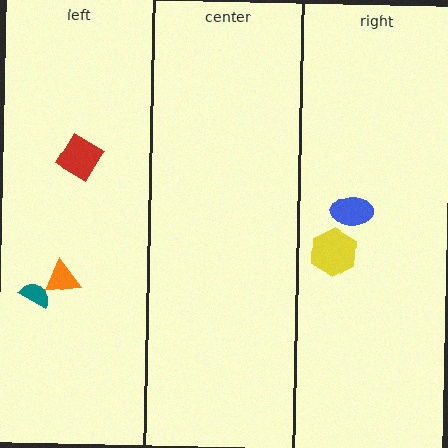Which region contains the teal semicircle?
The left region.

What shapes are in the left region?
The red diamond, the teal semicircle, the orange triangle.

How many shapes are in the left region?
3.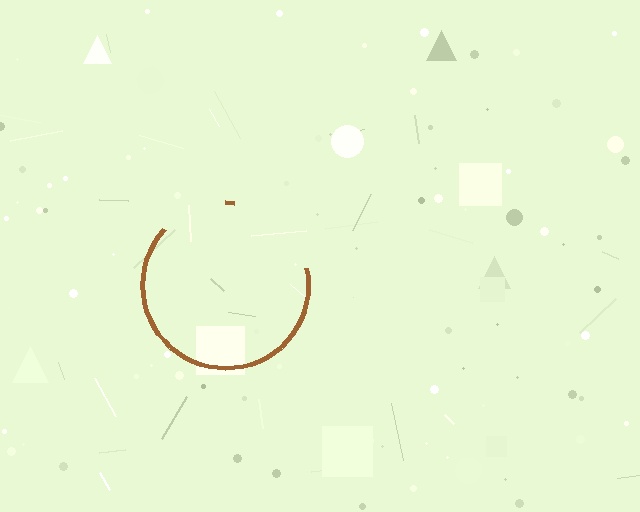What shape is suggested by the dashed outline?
The dashed outline suggests a circle.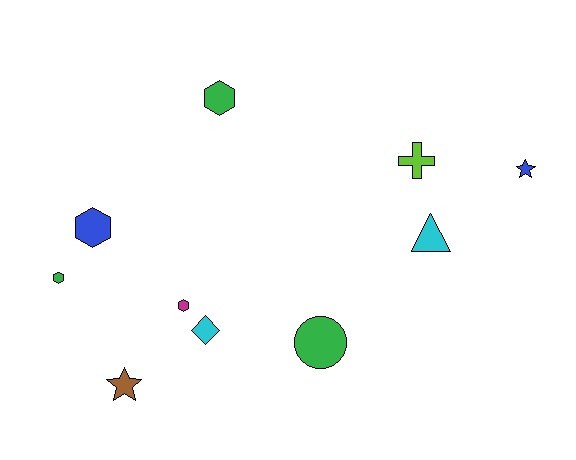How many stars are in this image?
There are 2 stars.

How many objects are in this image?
There are 10 objects.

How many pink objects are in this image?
There are no pink objects.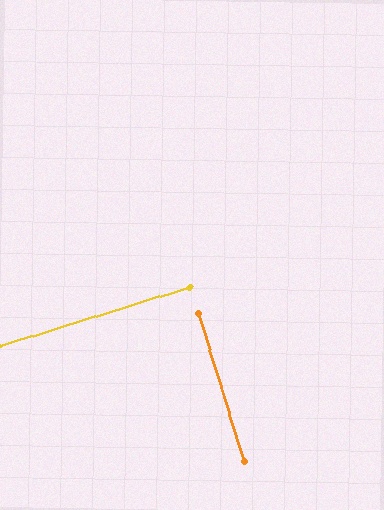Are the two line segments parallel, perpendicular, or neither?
Perpendicular — they meet at approximately 90°.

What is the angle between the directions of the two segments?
Approximately 90 degrees.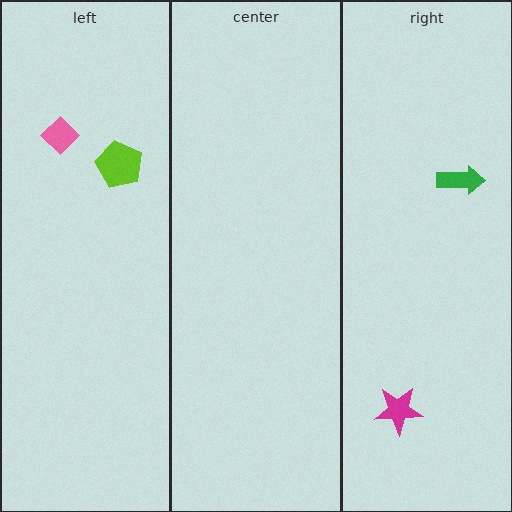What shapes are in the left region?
The lime pentagon, the pink diamond.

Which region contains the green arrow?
The right region.